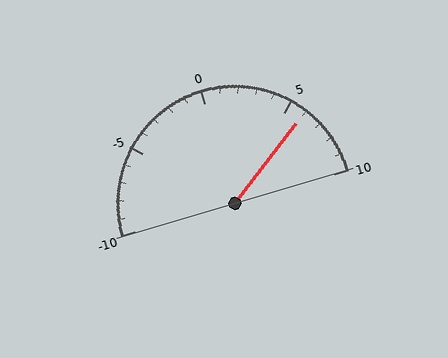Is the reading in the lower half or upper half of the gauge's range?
The reading is in the upper half of the range (-10 to 10).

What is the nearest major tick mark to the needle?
The nearest major tick mark is 5.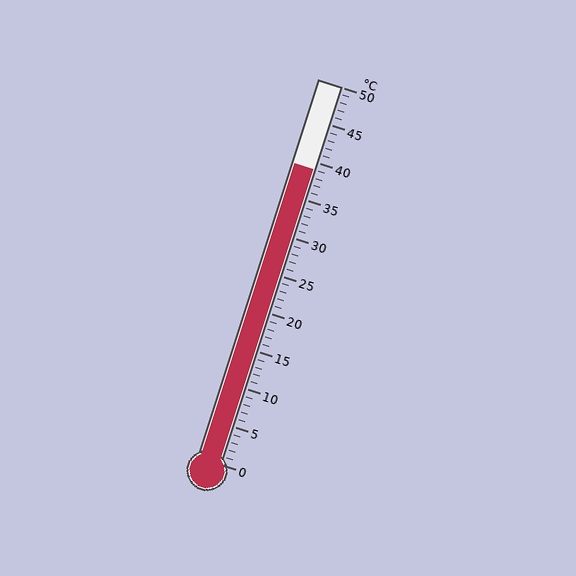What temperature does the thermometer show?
The thermometer shows approximately 39°C.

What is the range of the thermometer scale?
The thermometer scale ranges from 0°C to 50°C.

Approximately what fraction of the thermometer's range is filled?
The thermometer is filled to approximately 80% of its range.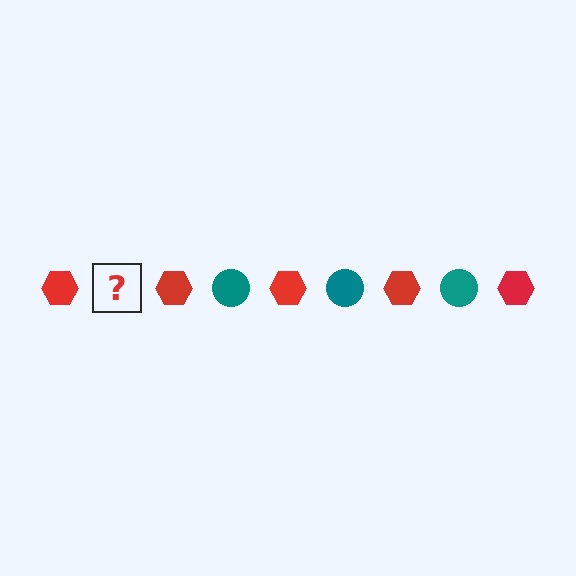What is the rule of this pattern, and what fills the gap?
The rule is that the pattern alternates between red hexagon and teal circle. The gap should be filled with a teal circle.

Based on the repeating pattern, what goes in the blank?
The blank should be a teal circle.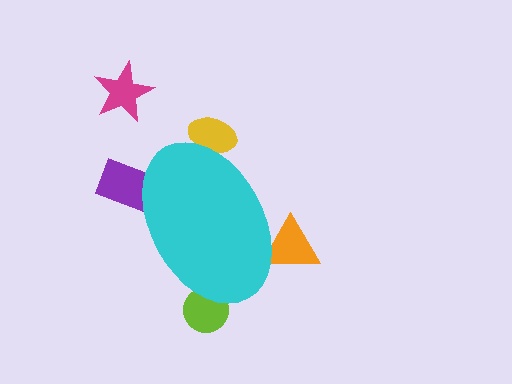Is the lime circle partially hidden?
Yes, the lime circle is partially hidden behind the cyan ellipse.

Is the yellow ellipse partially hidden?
Yes, the yellow ellipse is partially hidden behind the cyan ellipse.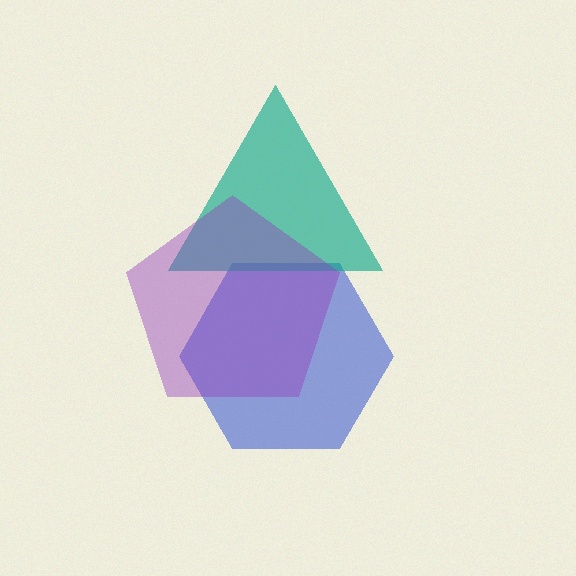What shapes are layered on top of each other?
The layered shapes are: a blue hexagon, a teal triangle, a purple pentagon.